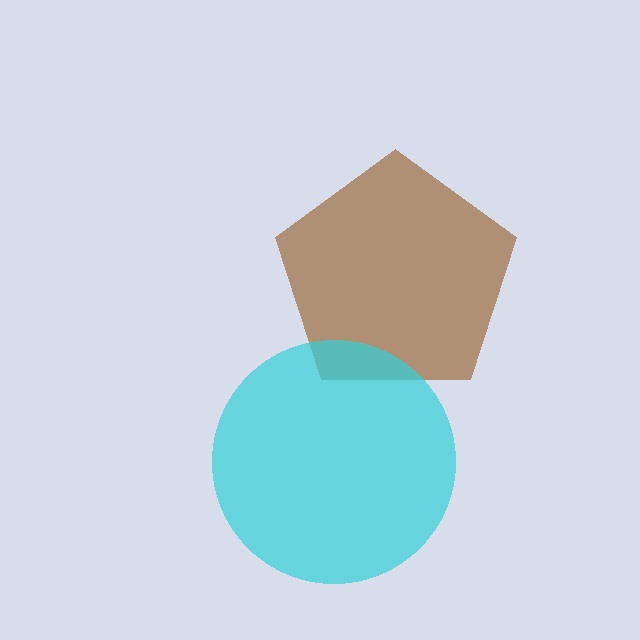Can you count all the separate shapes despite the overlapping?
Yes, there are 2 separate shapes.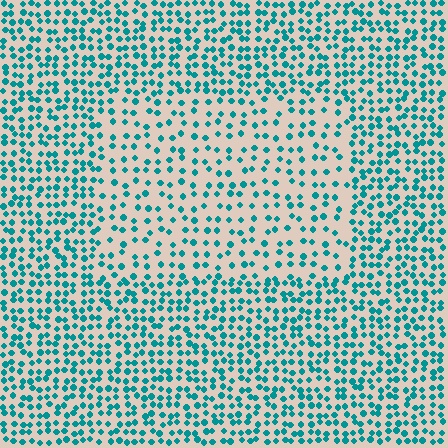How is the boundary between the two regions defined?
The boundary is defined by a change in element density (approximately 1.8x ratio). All elements are the same color, size, and shape.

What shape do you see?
I see a rectangle.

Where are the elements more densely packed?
The elements are more densely packed outside the rectangle boundary.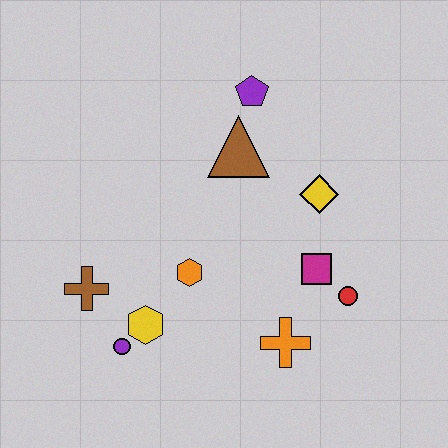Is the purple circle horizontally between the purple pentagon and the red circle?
No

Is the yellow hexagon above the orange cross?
Yes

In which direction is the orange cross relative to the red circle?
The orange cross is to the left of the red circle.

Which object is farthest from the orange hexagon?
The purple pentagon is farthest from the orange hexagon.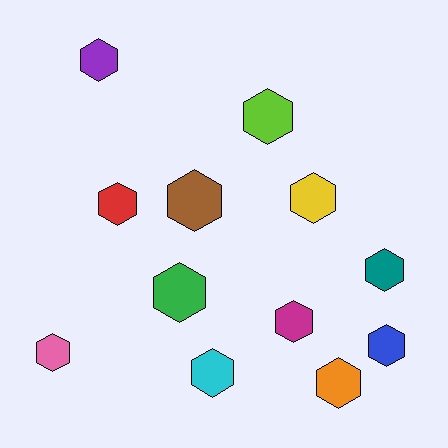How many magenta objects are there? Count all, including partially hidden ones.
There is 1 magenta object.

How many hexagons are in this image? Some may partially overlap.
There are 12 hexagons.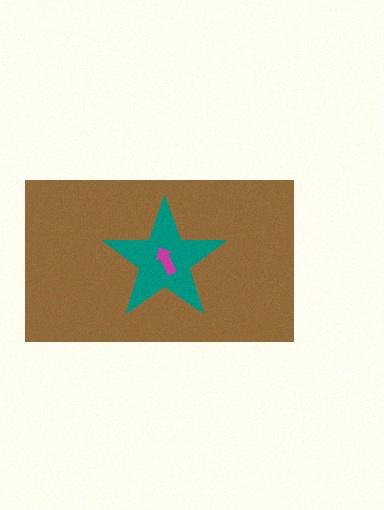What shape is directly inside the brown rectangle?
The teal star.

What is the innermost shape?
The magenta arrow.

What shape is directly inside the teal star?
The magenta arrow.